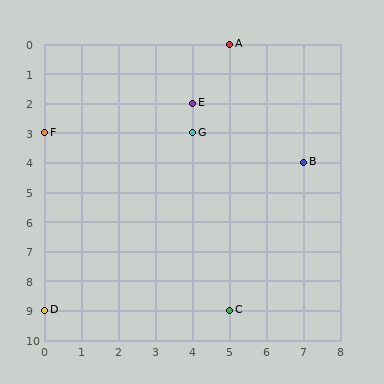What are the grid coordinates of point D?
Point D is at grid coordinates (0, 9).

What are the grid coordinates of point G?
Point G is at grid coordinates (4, 3).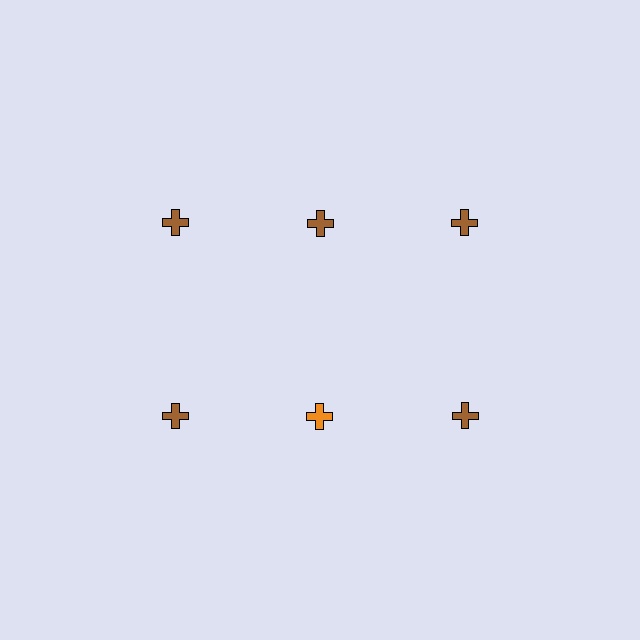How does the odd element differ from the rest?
It has a different color: orange instead of brown.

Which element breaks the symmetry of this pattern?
The orange cross in the second row, second from left column breaks the symmetry. All other shapes are brown crosses.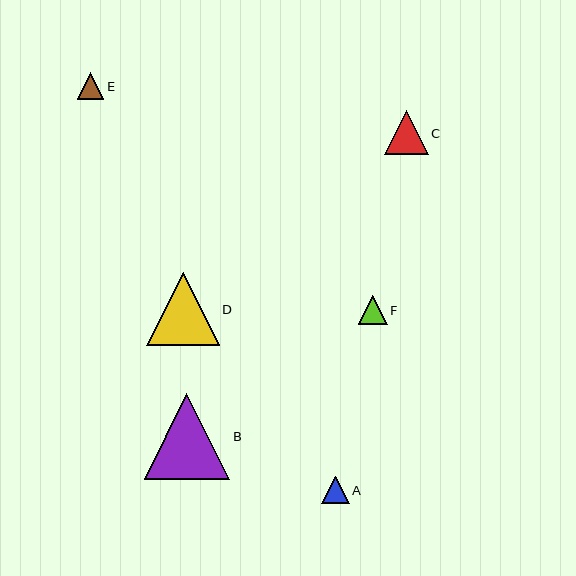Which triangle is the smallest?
Triangle E is the smallest with a size of approximately 26 pixels.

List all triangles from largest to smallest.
From largest to smallest: B, D, C, F, A, E.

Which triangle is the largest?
Triangle B is the largest with a size of approximately 86 pixels.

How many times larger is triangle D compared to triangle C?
Triangle D is approximately 1.7 times the size of triangle C.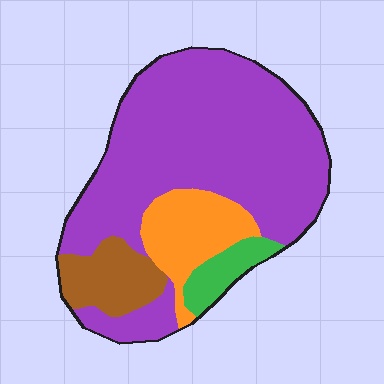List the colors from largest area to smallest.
From largest to smallest: purple, orange, brown, green.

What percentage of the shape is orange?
Orange covers 14% of the shape.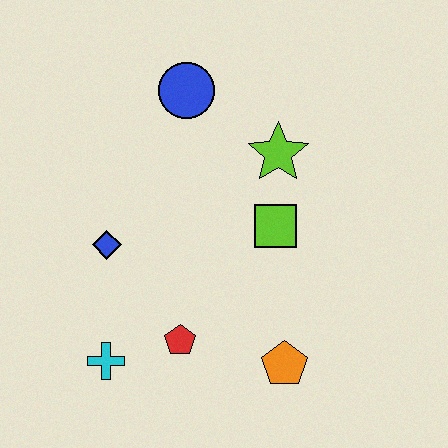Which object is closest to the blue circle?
The lime star is closest to the blue circle.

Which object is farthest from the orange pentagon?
The blue circle is farthest from the orange pentagon.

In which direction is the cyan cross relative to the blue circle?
The cyan cross is below the blue circle.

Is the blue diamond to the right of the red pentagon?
No